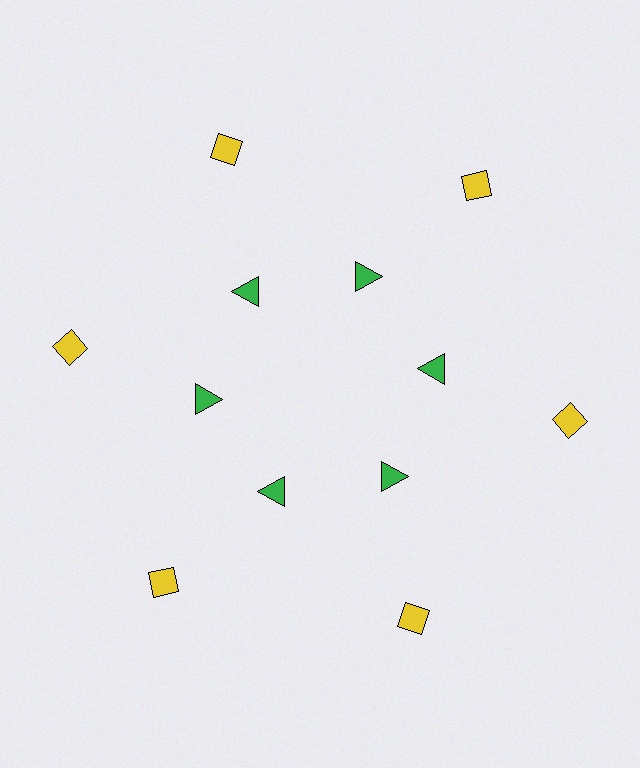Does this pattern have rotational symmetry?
Yes, this pattern has 6-fold rotational symmetry. It looks the same after rotating 60 degrees around the center.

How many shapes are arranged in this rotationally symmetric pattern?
There are 12 shapes, arranged in 6 groups of 2.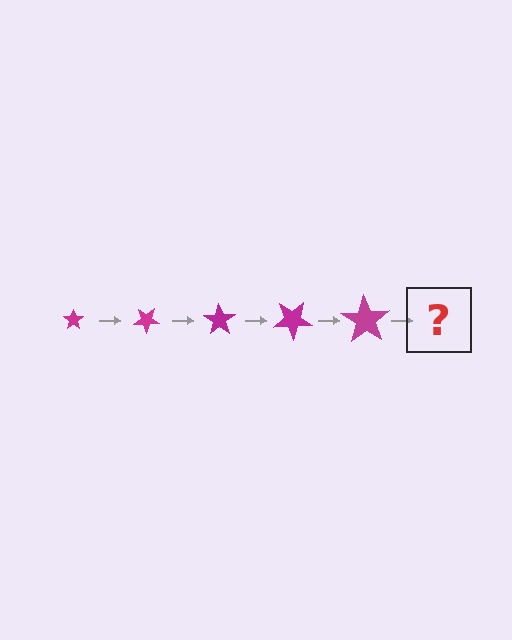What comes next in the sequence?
The next element should be a star, larger than the previous one and rotated 175 degrees from the start.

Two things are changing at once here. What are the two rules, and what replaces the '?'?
The two rules are that the star grows larger each step and it rotates 35 degrees each step. The '?' should be a star, larger than the previous one and rotated 175 degrees from the start.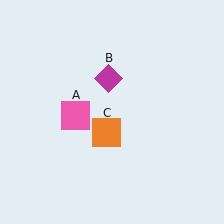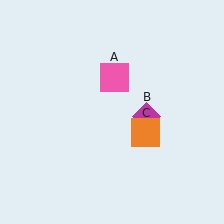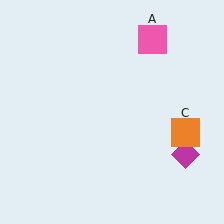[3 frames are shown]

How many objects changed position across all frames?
3 objects changed position: pink square (object A), magenta diamond (object B), orange square (object C).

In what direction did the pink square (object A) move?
The pink square (object A) moved up and to the right.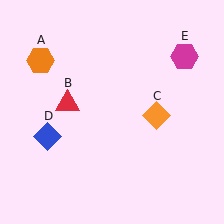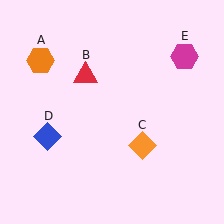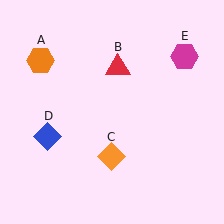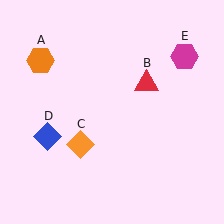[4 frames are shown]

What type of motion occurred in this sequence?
The red triangle (object B), orange diamond (object C) rotated clockwise around the center of the scene.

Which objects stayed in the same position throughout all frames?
Orange hexagon (object A) and blue diamond (object D) and magenta hexagon (object E) remained stationary.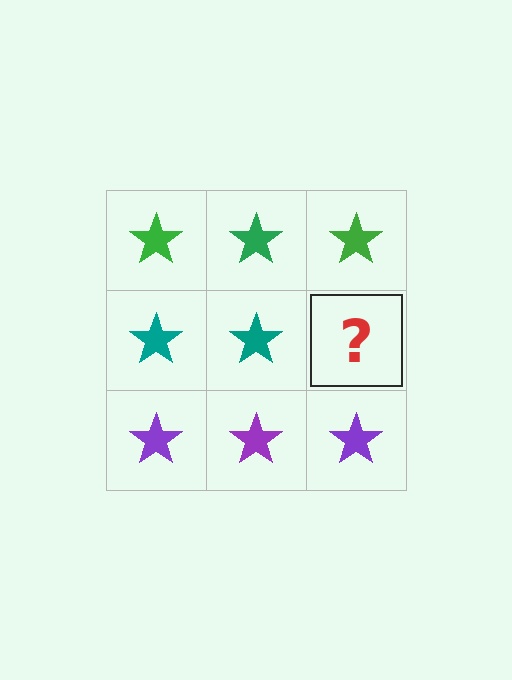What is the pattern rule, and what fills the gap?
The rule is that each row has a consistent color. The gap should be filled with a teal star.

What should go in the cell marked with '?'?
The missing cell should contain a teal star.